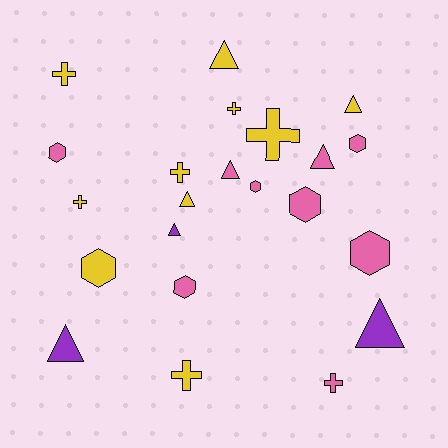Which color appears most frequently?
Yellow, with 10 objects.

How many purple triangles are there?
There are 3 purple triangles.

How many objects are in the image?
There are 22 objects.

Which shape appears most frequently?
Triangle, with 8 objects.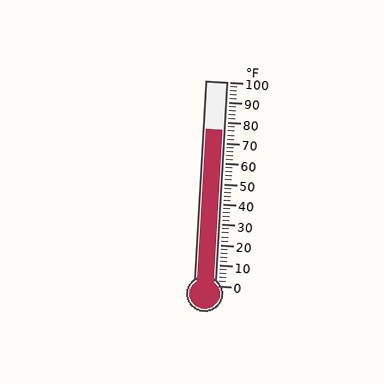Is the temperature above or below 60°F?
The temperature is above 60°F.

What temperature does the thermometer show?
The thermometer shows approximately 76°F.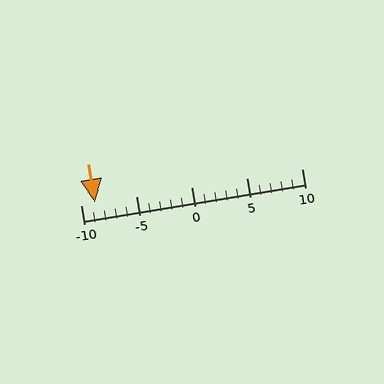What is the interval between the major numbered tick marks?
The major tick marks are spaced 5 units apart.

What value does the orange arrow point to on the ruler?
The orange arrow points to approximately -9.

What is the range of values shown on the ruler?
The ruler shows values from -10 to 10.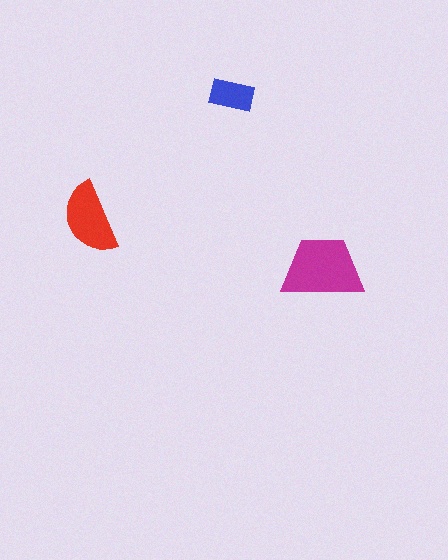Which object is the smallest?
The blue rectangle.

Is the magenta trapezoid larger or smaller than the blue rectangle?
Larger.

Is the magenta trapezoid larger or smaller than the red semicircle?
Larger.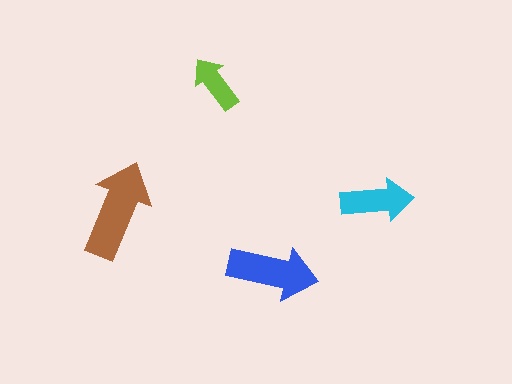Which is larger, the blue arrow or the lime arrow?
The blue one.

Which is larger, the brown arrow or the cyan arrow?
The brown one.